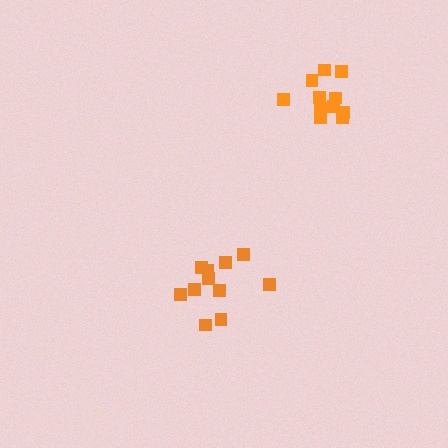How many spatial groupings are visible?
There are 2 spatial groupings.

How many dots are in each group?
Group 1: 11 dots, Group 2: 11 dots (22 total).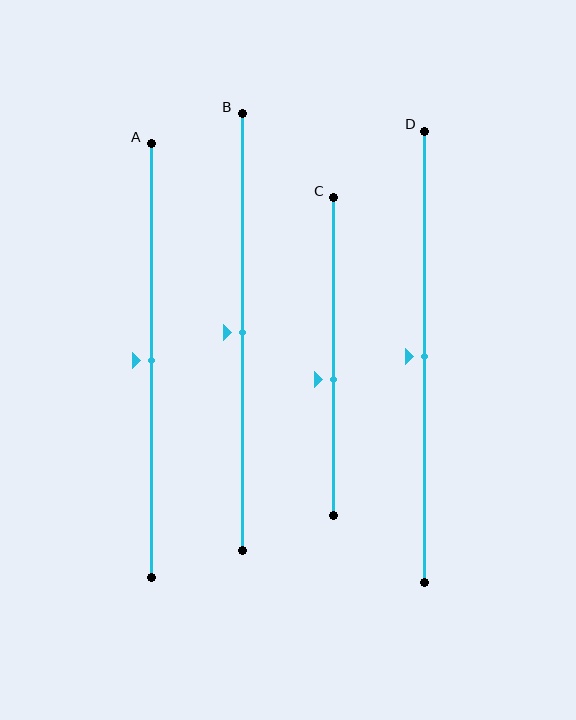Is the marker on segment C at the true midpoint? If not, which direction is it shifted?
No, the marker on segment C is shifted downward by about 7% of the segment length.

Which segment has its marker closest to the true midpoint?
Segment A has its marker closest to the true midpoint.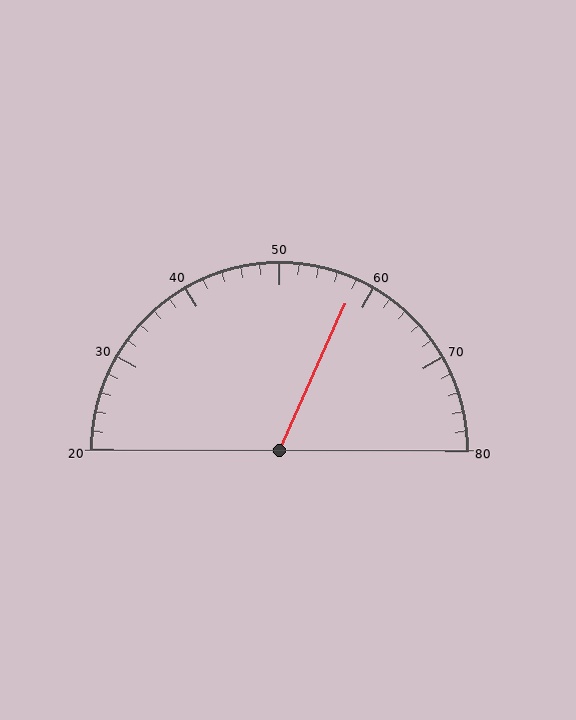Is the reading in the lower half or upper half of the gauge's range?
The reading is in the upper half of the range (20 to 80).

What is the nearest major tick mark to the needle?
The nearest major tick mark is 60.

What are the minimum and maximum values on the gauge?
The gauge ranges from 20 to 80.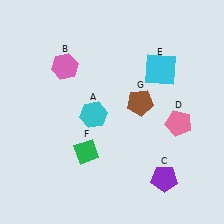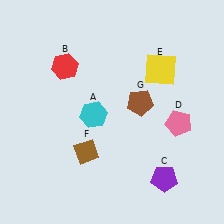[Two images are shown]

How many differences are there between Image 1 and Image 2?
There are 3 differences between the two images.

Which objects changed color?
B changed from pink to red. E changed from cyan to yellow. F changed from green to brown.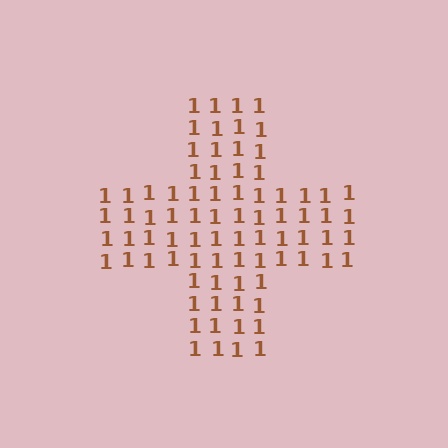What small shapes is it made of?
It is made of small digit 1's.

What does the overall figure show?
The overall figure shows a cross.